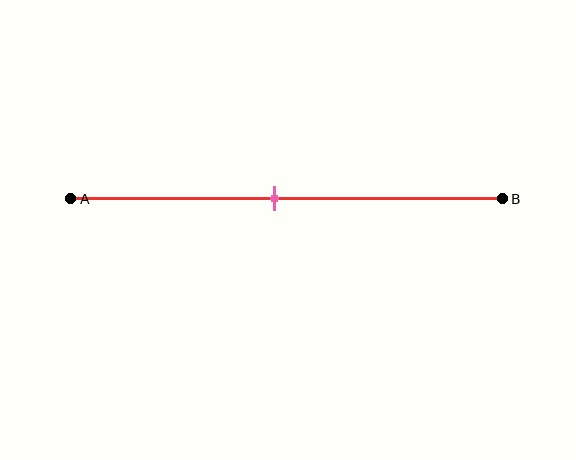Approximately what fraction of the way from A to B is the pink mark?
The pink mark is approximately 45% of the way from A to B.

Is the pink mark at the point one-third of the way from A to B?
No, the mark is at about 45% from A, not at the 33% one-third point.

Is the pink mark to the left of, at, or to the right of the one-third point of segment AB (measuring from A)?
The pink mark is to the right of the one-third point of segment AB.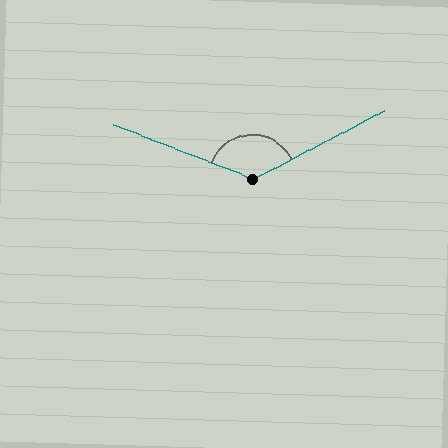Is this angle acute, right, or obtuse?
It is obtuse.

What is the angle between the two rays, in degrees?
Approximately 131 degrees.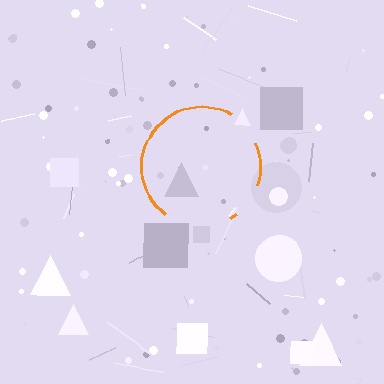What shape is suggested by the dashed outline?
The dashed outline suggests a circle.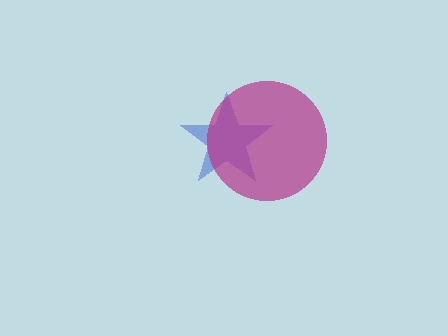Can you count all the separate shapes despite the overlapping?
Yes, there are 2 separate shapes.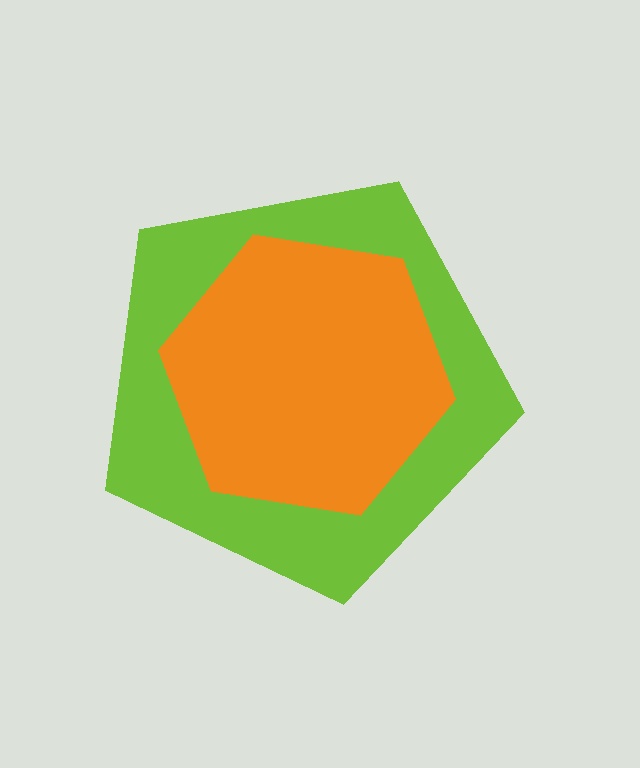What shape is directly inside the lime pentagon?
The orange hexagon.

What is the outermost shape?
The lime pentagon.